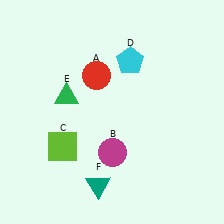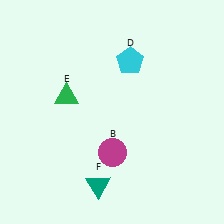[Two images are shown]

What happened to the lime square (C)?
The lime square (C) was removed in Image 2. It was in the bottom-left area of Image 1.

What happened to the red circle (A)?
The red circle (A) was removed in Image 2. It was in the top-left area of Image 1.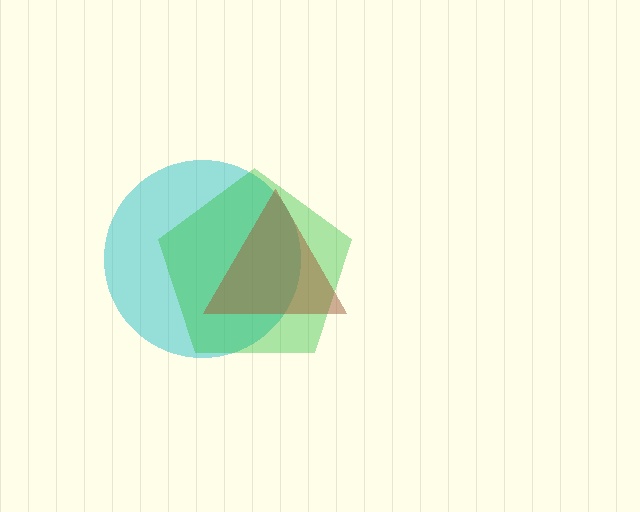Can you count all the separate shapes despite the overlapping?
Yes, there are 3 separate shapes.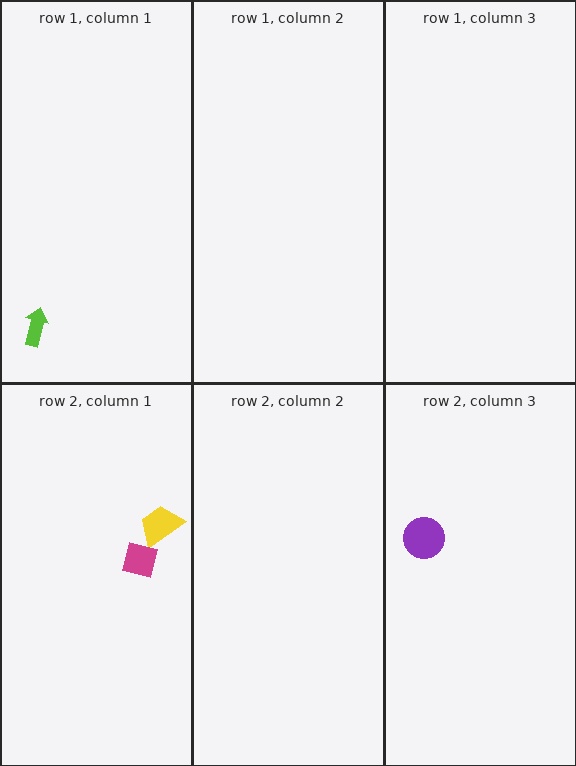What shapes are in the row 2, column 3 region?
The purple circle.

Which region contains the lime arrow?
The row 1, column 1 region.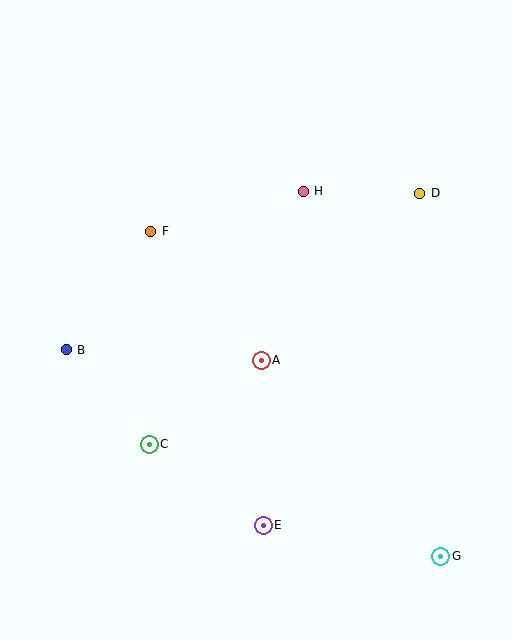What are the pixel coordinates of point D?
Point D is at (420, 193).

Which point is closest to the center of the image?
Point A at (261, 360) is closest to the center.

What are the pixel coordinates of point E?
Point E is at (263, 525).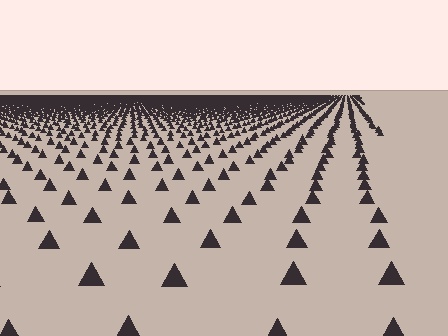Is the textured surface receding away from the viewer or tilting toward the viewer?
The surface is receding away from the viewer. Texture elements get smaller and denser toward the top.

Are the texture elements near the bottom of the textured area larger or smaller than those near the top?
Larger. Near the bottom, elements are closer to the viewer and appear at a bigger on-screen size.